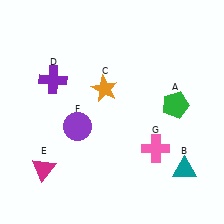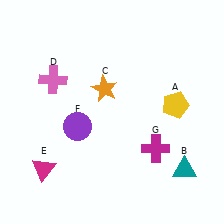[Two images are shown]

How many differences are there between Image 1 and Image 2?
There are 3 differences between the two images.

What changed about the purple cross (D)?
In Image 1, D is purple. In Image 2, it changed to pink.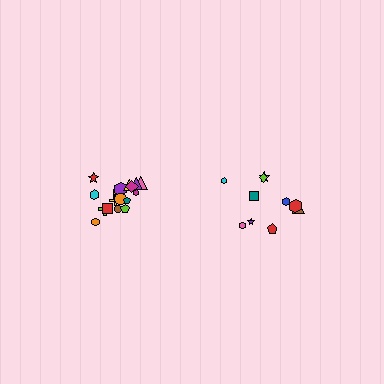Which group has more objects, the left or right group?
The left group.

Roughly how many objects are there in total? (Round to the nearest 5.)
Roughly 30 objects in total.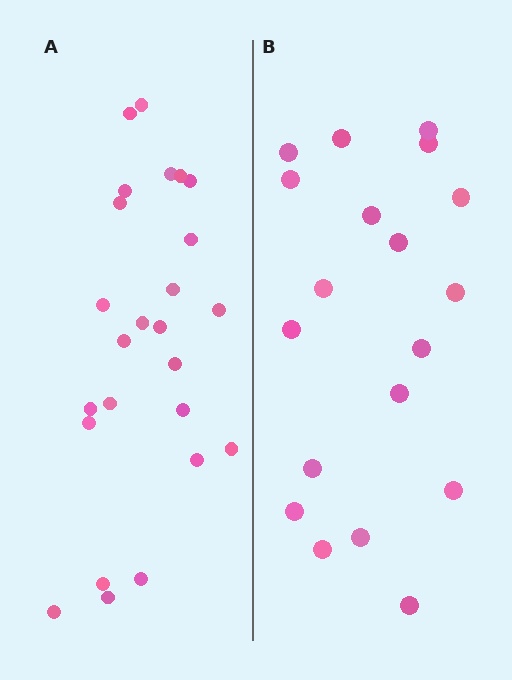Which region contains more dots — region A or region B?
Region A (the left region) has more dots.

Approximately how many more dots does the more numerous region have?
Region A has about 6 more dots than region B.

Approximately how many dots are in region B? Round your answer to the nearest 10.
About 20 dots. (The exact count is 19, which rounds to 20.)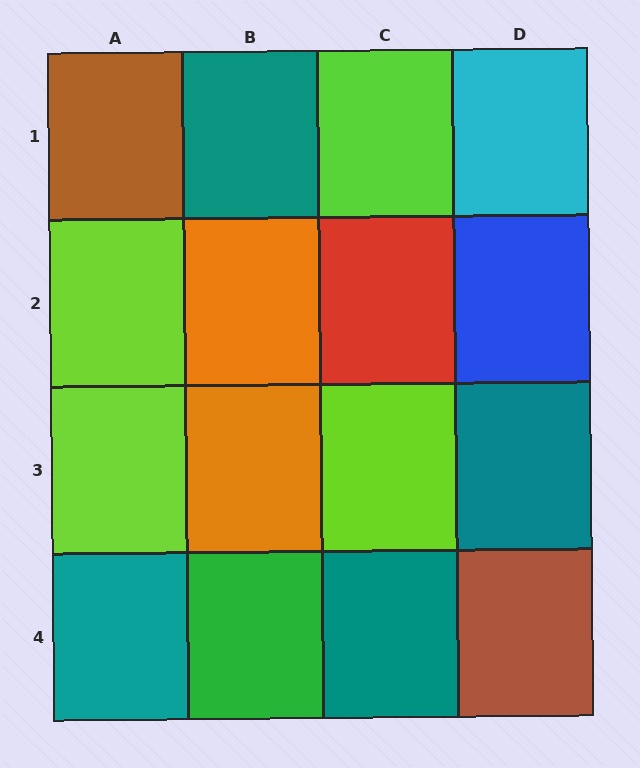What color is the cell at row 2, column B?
Orange.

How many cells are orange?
2 cells are orange.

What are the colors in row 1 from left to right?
Brown, teal, lime, cyan.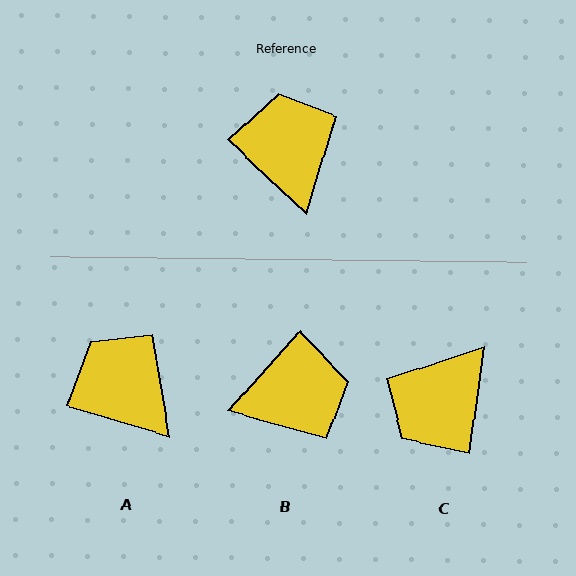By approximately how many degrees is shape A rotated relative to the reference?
Approximately 27 degrees counter-clockwise.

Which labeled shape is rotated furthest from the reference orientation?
C, about 125 degrees away.